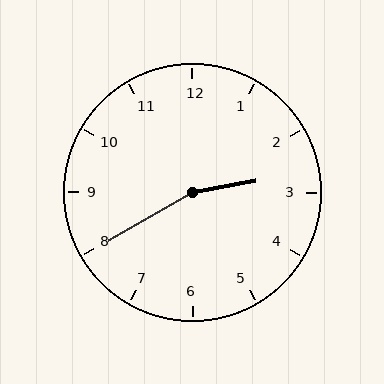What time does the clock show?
2:40.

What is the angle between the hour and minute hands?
Approximately 160 degrees.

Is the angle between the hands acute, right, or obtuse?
It is obtuse.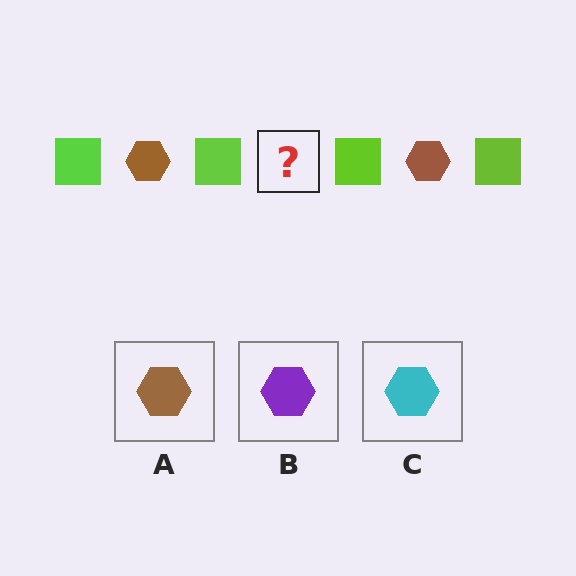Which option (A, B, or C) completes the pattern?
A.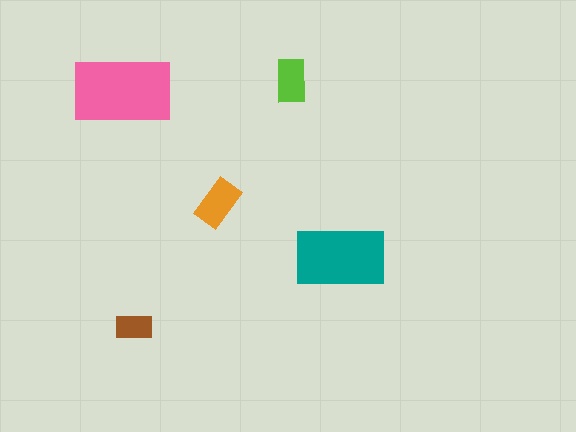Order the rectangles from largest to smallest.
the pink one, the teal one, the orange one, the lime one, the brown one.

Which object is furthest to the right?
The teal rectangle is rightmost.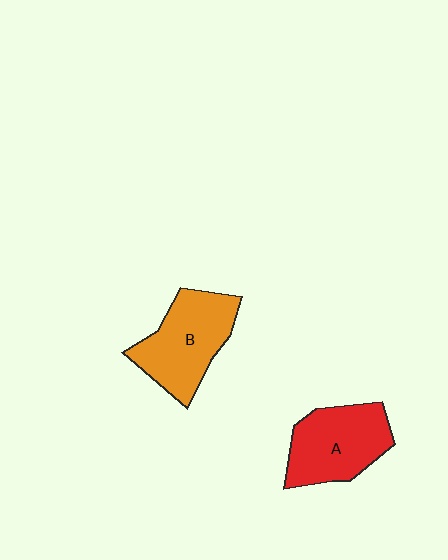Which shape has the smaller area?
Shape A (red).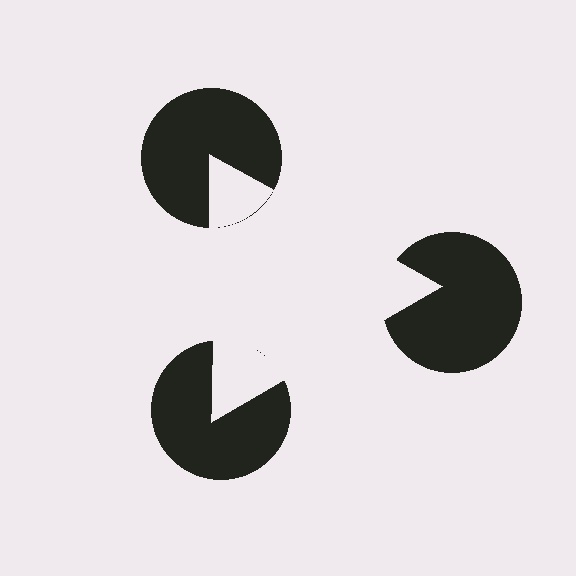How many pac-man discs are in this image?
There are 3 — one at each vertex of the illusory triangle.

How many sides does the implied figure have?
3 sides.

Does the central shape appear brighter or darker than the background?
It typically appears slightly brighter than the background, even though no actual brightness change is drawn.